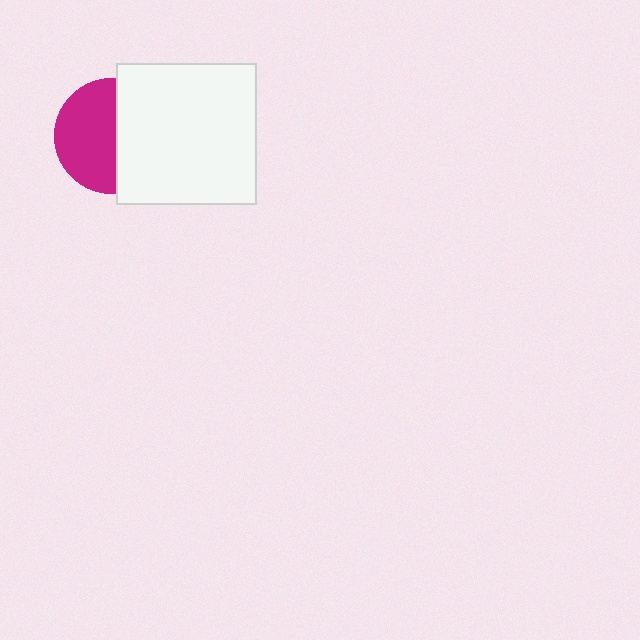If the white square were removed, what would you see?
You would see the complete magenta circle.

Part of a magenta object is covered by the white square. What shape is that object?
It is a circle.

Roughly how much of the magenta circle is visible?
About half of it is visible (roughly 54%).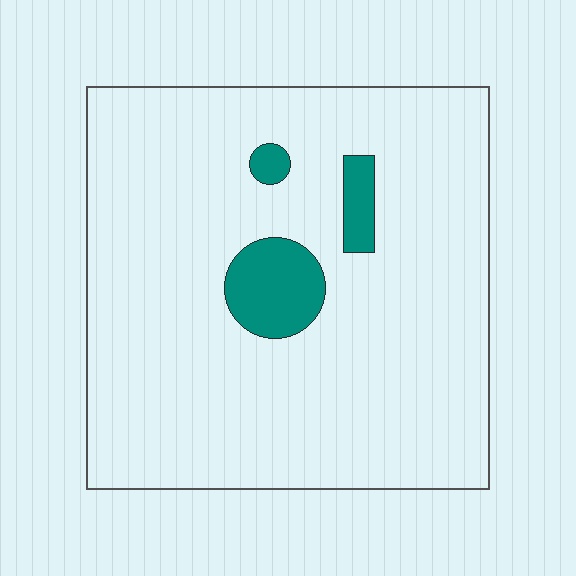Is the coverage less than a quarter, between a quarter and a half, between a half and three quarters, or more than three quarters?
Less than a quarter.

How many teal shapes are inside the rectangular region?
3.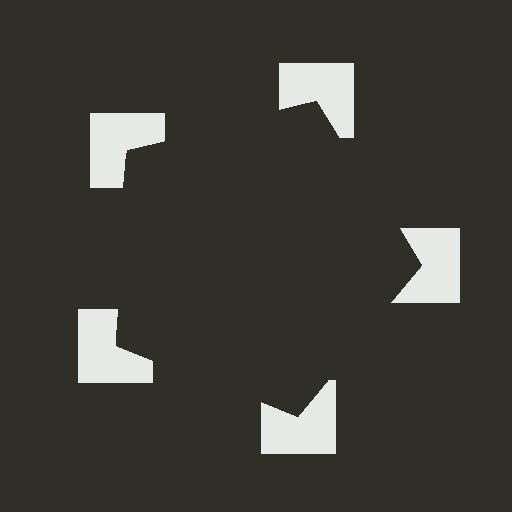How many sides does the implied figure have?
5 sides.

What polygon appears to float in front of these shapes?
An illusory pentagon — its edges are inferred from the aligned wedge cuts in the notched squares, not physically drawn.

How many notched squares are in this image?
There are 5 — one at each vertex of the illusory pentagon.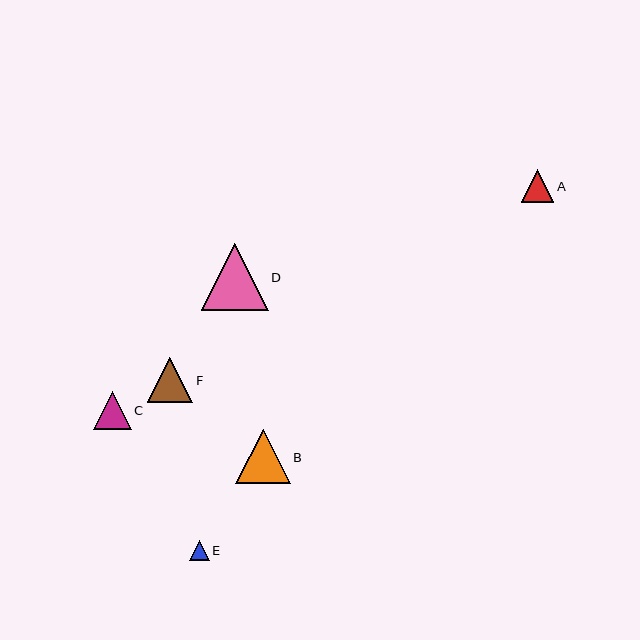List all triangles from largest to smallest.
From largest to smallest: D, B, F, C, A, E.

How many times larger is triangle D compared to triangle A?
Triangle D is approximately 2.0 times the size of triangle A.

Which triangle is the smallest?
Triangle E is the smallest with a size of approximately 20 pixels.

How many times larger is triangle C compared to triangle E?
Triangle C is approximately 1.9 times the size of triangle E.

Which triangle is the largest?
Triangle D is the largest with a size of approximately 67 pixels.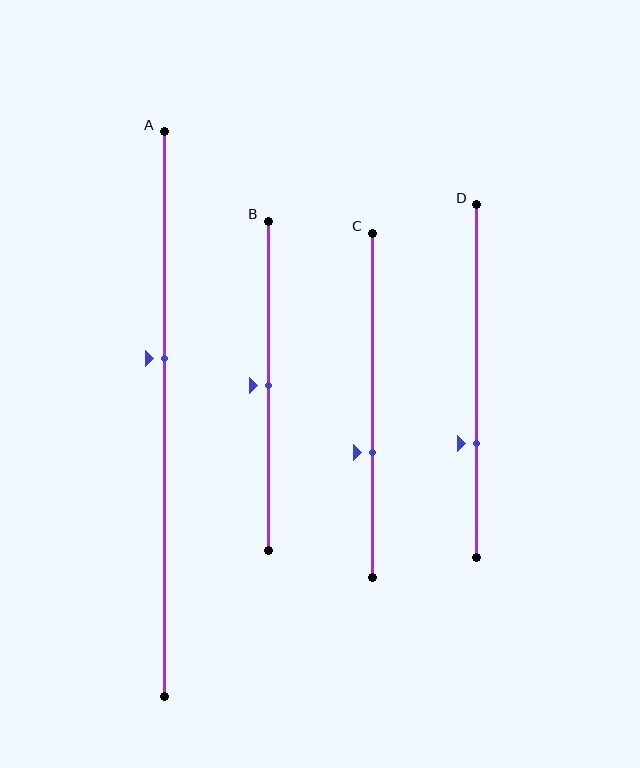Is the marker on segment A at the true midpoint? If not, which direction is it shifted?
No, the marker on segment A is shifted upward by about 10% of the segment length.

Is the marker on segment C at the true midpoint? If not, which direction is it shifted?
No, the marker on segment C is shifted downward by about 14% of the segment length.